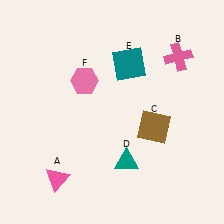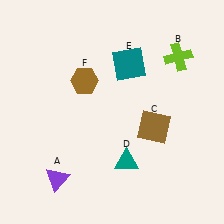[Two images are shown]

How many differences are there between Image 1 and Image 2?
There are 3 differences between the two images.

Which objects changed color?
A changed from pink to purple. B changed from pink to lime. F changed from pink to brown.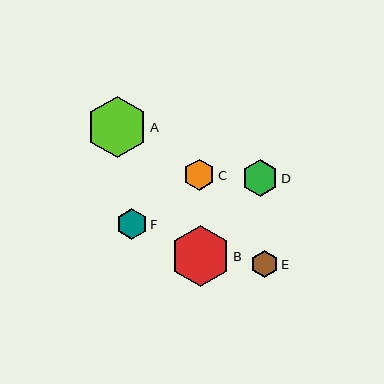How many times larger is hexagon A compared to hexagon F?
Hexagon A is approximately 2.0 times the size of hexagon F.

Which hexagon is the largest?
Hexagon A is the largest with a size of approximately 60 pixels.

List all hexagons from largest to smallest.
From largest to smallest: A, B, D, C, F, E.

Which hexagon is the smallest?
Hexagon E is the smallest with a size of approximately 27 pixels.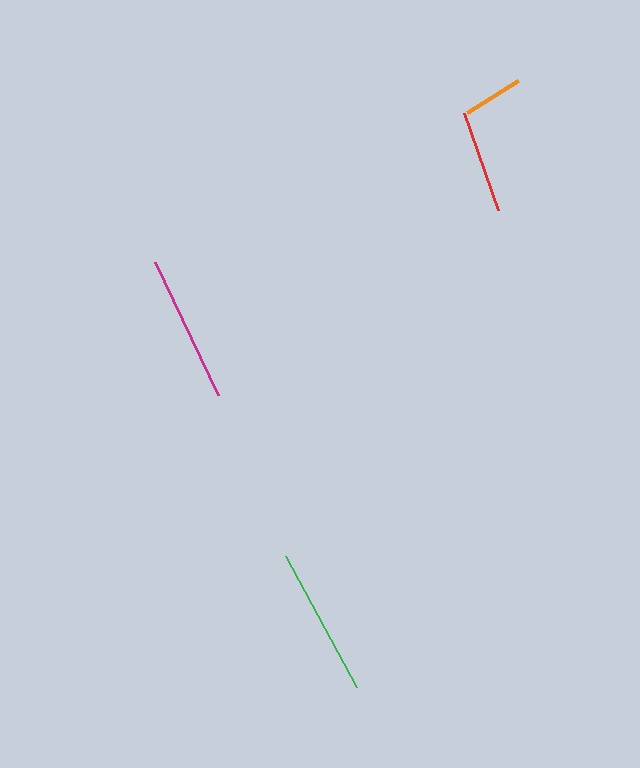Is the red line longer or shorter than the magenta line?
The magenta line is longer than the red line.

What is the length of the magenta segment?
The magenta segment is approximately 148 pixels long.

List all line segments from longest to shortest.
From longest to shortest: green, magenta, red, orange.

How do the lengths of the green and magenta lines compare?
The green and magenta lines are approximately the same length.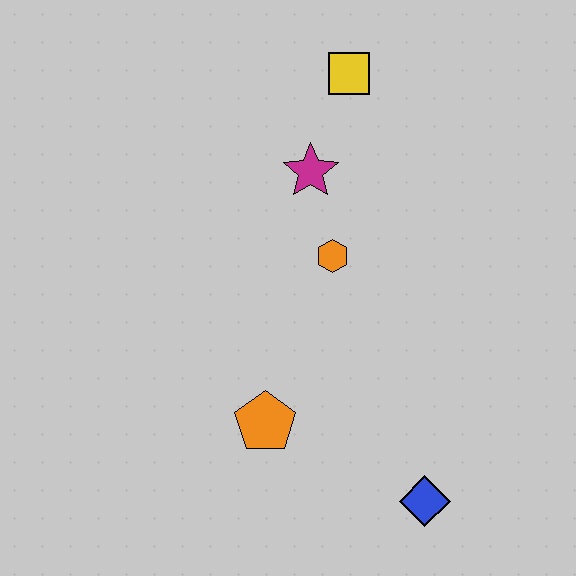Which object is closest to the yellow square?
The magenta star is closest to the yellow square.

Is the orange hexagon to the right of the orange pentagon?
Yes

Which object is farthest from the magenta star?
The blue diamond is farthest from the magenta star.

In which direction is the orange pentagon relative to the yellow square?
The orange pentagon is below the yellow square.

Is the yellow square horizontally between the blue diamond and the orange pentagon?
Yes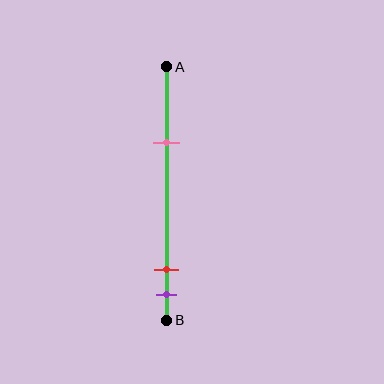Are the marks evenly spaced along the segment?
No, the marks are not evenly spaced.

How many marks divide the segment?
There are 3 marks dividing the segment.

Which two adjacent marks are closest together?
The red and purple marks are the closest adjacent pair.